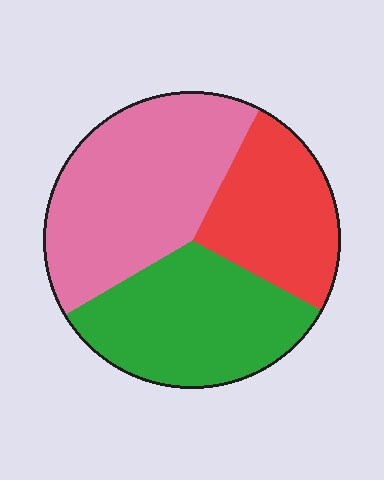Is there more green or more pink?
Pink.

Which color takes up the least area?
Red, at roughly 25%.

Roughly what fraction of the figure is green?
Green covers around 35% of the figure.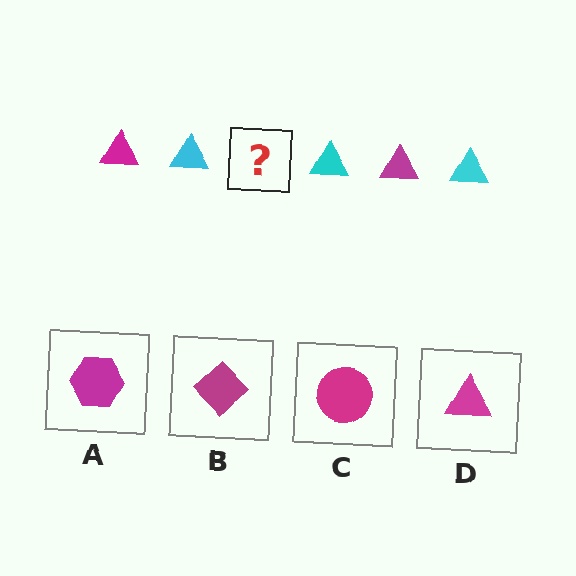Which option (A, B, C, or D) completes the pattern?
D.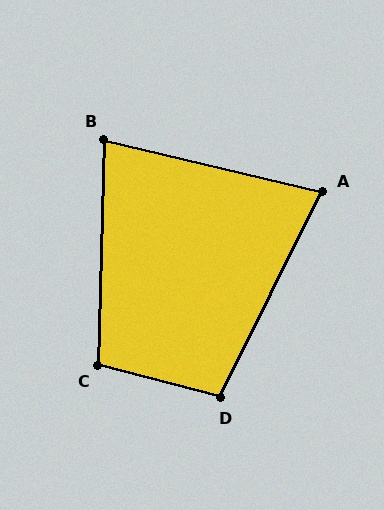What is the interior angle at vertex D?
Approximately 102 degrees (obtuse).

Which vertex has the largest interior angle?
C, at approximately 103 degrees.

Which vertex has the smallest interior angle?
A, at approximately 77 degrees.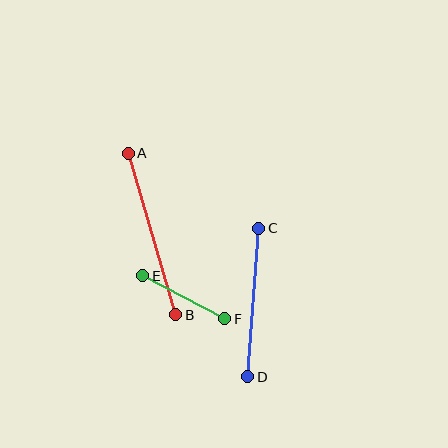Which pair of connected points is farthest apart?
Points A and B are farthest apart.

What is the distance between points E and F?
The distance is approximately 93 pixels.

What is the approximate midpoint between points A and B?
The midpoint is at approximately (152, 234) pixels.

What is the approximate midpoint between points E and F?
The midpoint is at approximately (184, 297) pixels.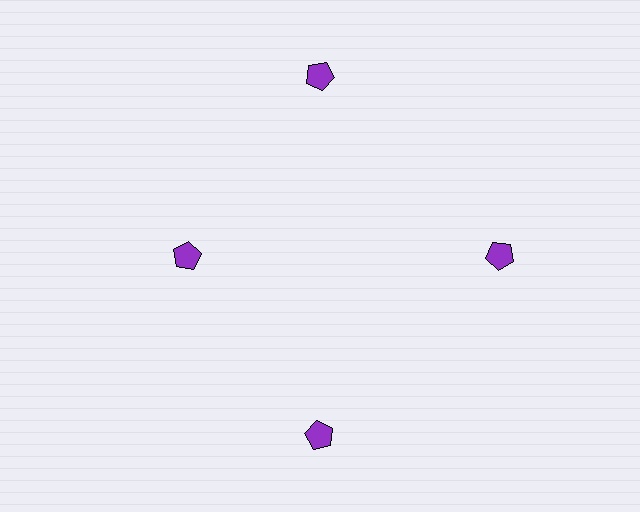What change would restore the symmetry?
The symmetry would be restored by moving it outward, back onto the ring so that all 4 pentagons sit at equal angles and equal distance from the center.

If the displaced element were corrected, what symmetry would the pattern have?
It would have 4-fold rotational symmetry — the pattern would map onto itself every 90 degrees.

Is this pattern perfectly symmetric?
No. The 4 purple pentagons are arranged in a ring, but one element near the 9 o'clock position is pulled inward toward the center, breaking the 4-fold rotational symmetry.